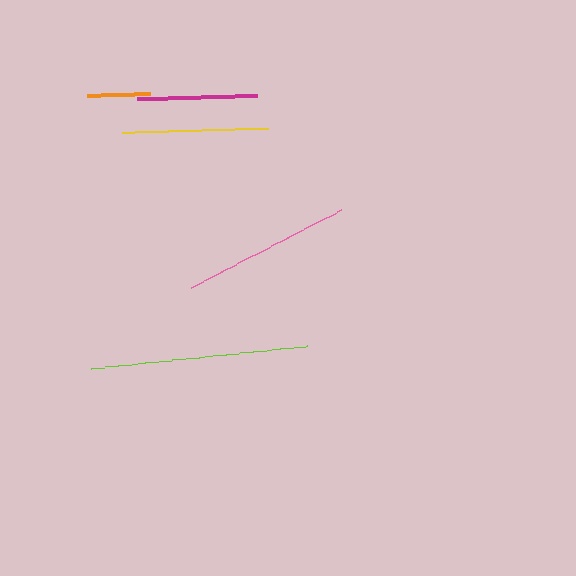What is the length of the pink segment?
The pink segment is approximately 169 pixels long.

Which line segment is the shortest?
The orange line is the shortest at approximately 63 pixels.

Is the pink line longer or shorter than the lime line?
The lime line is longer than the pink line.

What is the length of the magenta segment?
The magenta segment is approximately 120 pixels long.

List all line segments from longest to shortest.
From longest to shortest: lime, pink, yellow, magenta, orange.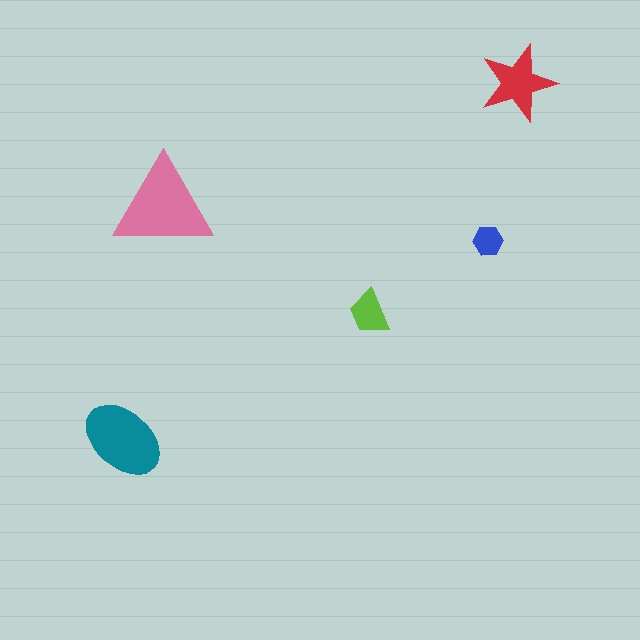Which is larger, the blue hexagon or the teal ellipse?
The teal ellipse.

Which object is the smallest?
The blue hexagon.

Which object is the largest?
The pink triangle.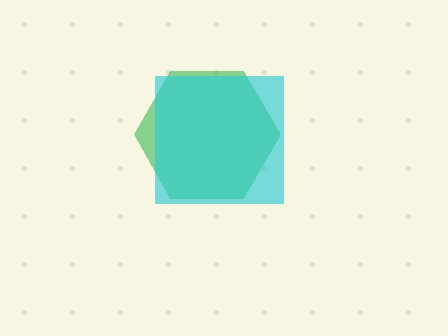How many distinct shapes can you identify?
There are 2 distinct shapes: a green hexagon, a cyan square.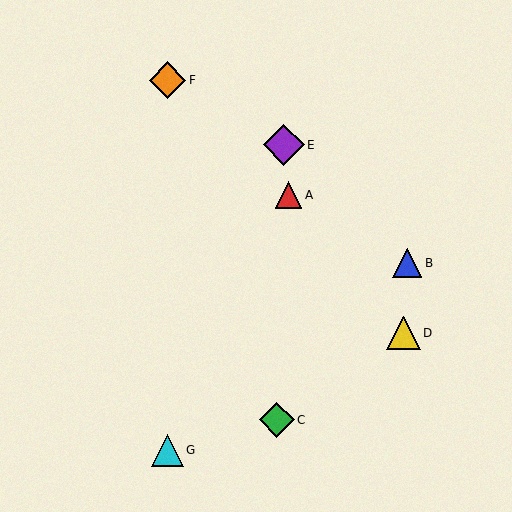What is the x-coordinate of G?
Object G is at x≈168.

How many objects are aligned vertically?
2 objects (F, G) are aligned vertically.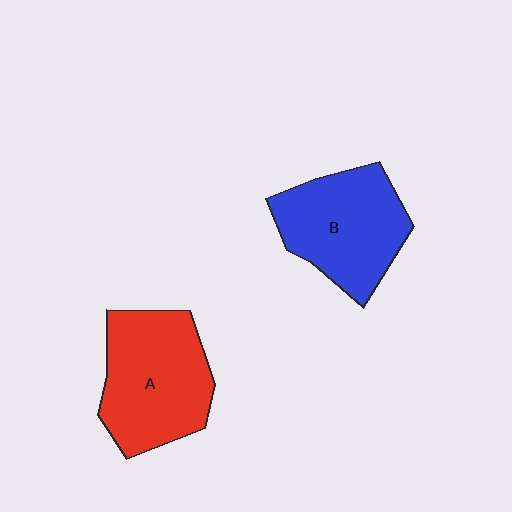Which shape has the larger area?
Shape A (red).